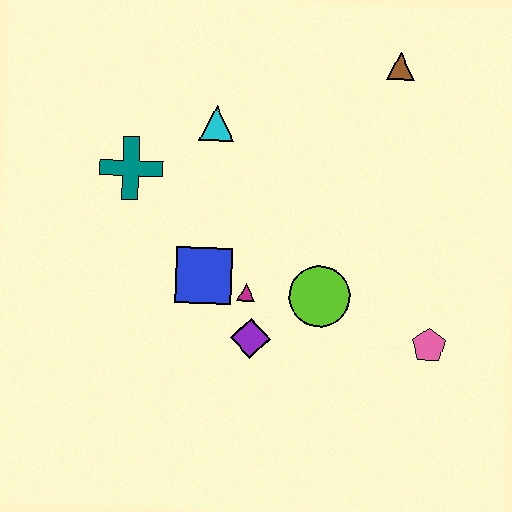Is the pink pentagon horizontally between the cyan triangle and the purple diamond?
No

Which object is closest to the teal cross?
The cyan triangle is closest to the teal cross.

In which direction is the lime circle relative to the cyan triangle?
The lime circle is below the cyan triangle.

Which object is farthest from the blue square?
The brown triangle is farthest from the blue square.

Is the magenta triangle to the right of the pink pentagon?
No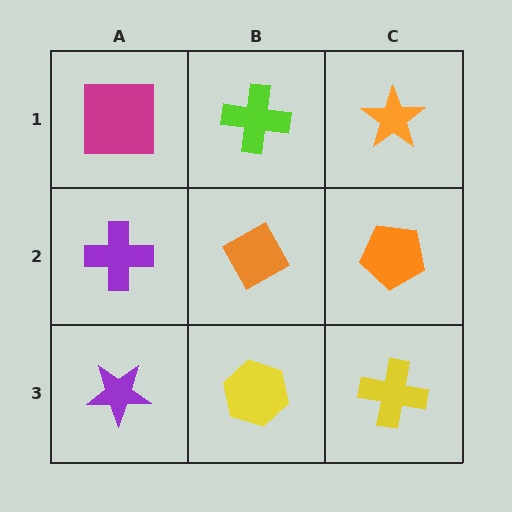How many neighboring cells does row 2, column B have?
4.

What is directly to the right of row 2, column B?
An orange pentagon.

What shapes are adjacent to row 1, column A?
A purple cross (row 2, column A), a lime cross (row 1, column B).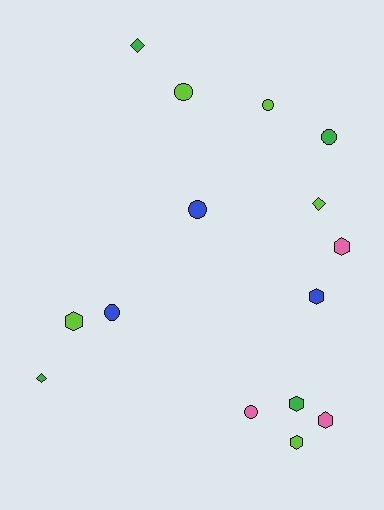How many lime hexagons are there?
There are 2 lime hexagons.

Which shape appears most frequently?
Circle, with 6 objects.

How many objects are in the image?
There are 15 objects.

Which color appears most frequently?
Lime, with 5 objects.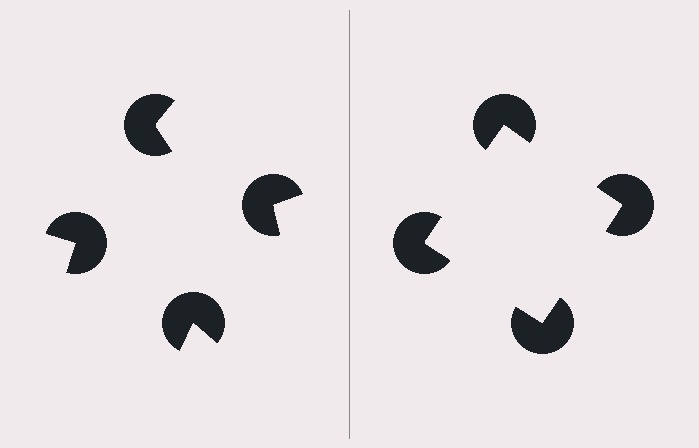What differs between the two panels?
The pac-man discs are positioned identically on both sides; only the wedge orientations differ. On the right they align to a square; on the left they are misaligned.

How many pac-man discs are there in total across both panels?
8 — 4 on each side.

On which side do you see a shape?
An illusory square appears on the right side. On the left side the wedge cuts are rotated, so no coherent shape forms.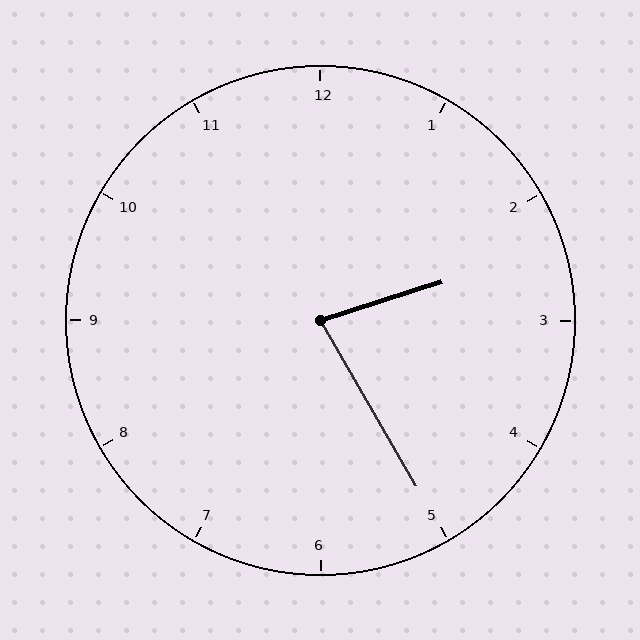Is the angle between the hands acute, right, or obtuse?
It is acute.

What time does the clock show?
2:25.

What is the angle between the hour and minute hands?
Approximately 78 degrees.